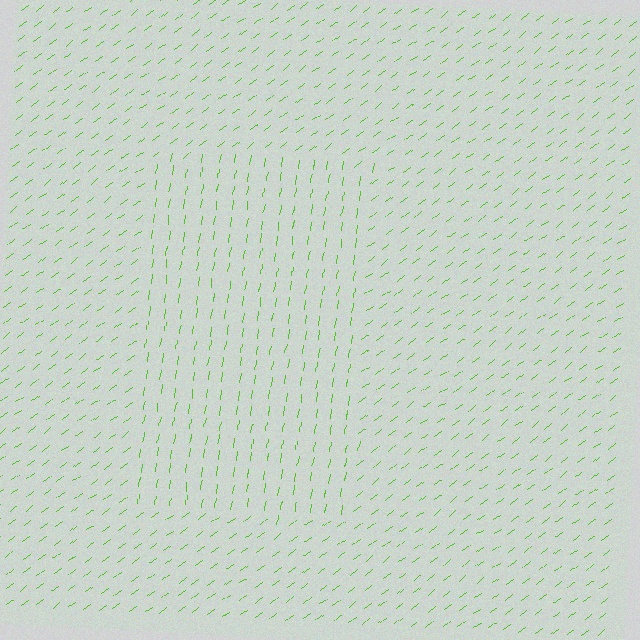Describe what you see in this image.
The image is filled with small lime line segments. A rectangle region in the image has lines oriented differently from the surrounding lines, creating a visible texture boundary.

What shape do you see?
I see a rectangle.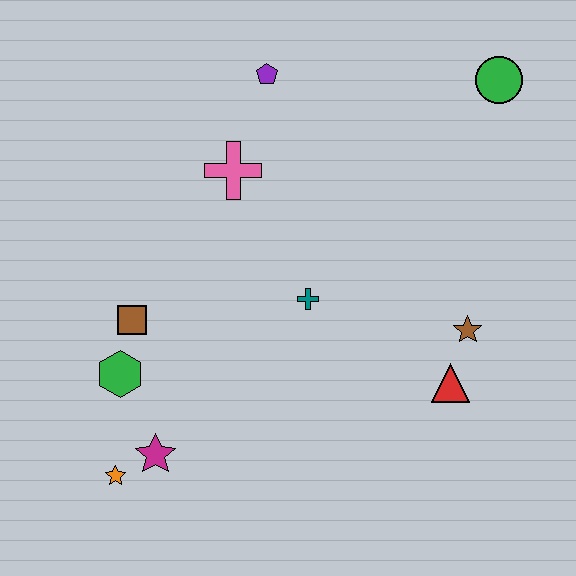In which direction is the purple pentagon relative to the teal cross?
The purple pentagon is above the teal cross.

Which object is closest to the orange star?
The magenta star is closest to the orange star.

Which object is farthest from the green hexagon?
The green circle is farthest from the green hexagon.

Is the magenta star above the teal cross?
No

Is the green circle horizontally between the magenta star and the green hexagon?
No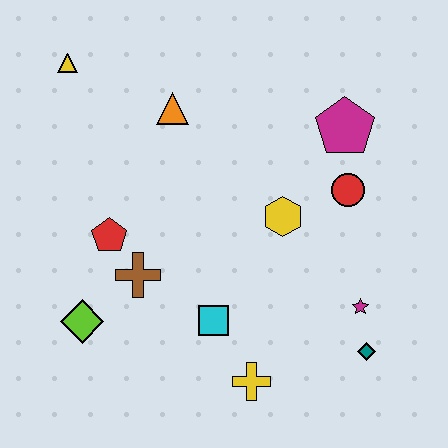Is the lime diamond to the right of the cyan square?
No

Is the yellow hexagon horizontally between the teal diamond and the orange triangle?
Yes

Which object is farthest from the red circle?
The yellow triangle is farthest from the red circle.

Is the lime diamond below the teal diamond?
No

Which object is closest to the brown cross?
The red pentagon is closest to the brown cross.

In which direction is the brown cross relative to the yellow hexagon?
The brown cross is to the left of the yellow hexagon.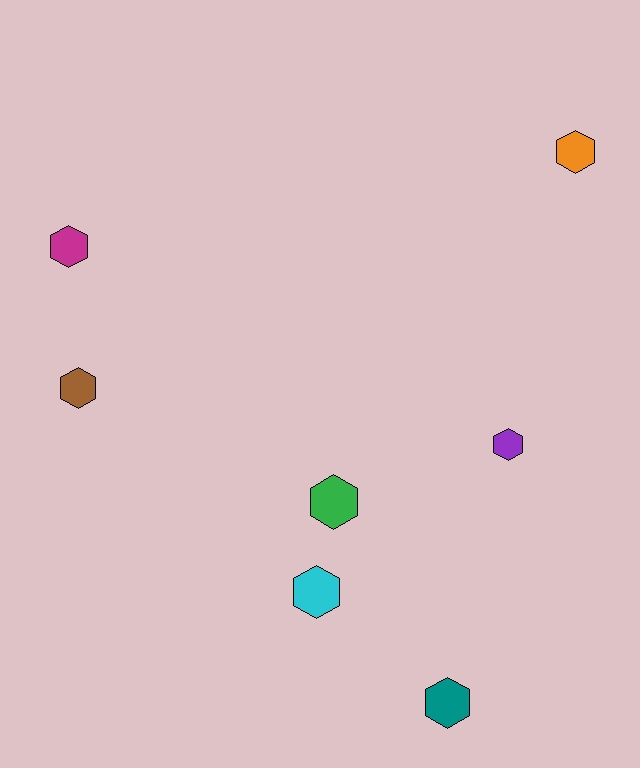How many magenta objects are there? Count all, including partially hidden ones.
There is 1 magenta object.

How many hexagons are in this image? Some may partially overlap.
There are 7 hexagons.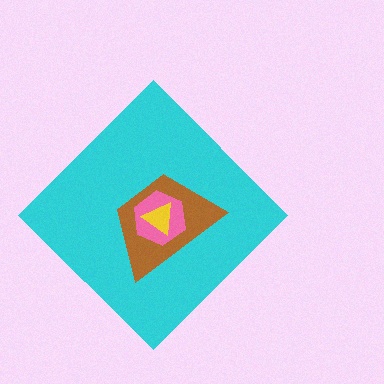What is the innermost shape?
The yellow triangle.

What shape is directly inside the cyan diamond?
The brown trapezoid.